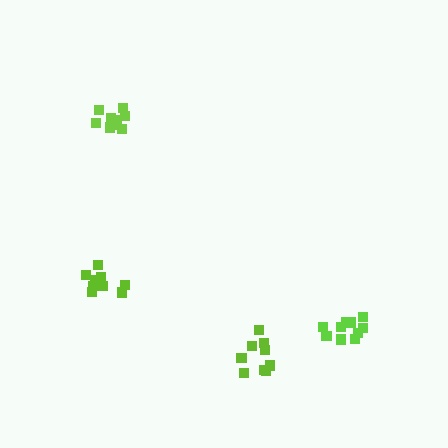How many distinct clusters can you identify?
There are 4 distinct clusters.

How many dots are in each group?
Group 1: 11 dots, Group 2: 9 dots, Group 3: 11 dots, Group 4: 10 dots (41 total).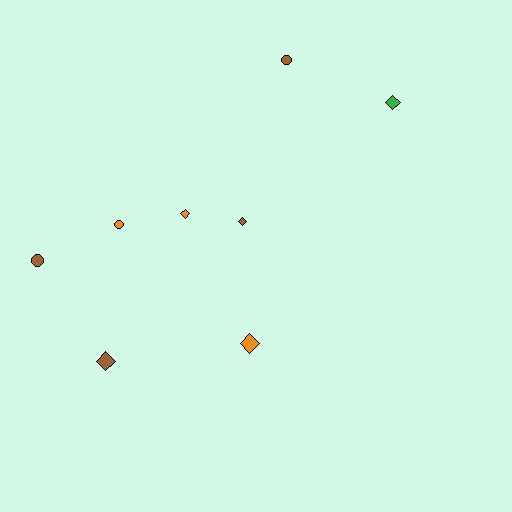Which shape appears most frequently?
Diamond, with 5 objects.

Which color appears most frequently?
Brown, with 4 objects.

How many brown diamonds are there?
There are 2 brown diamonds.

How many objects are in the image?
There are 8 objects.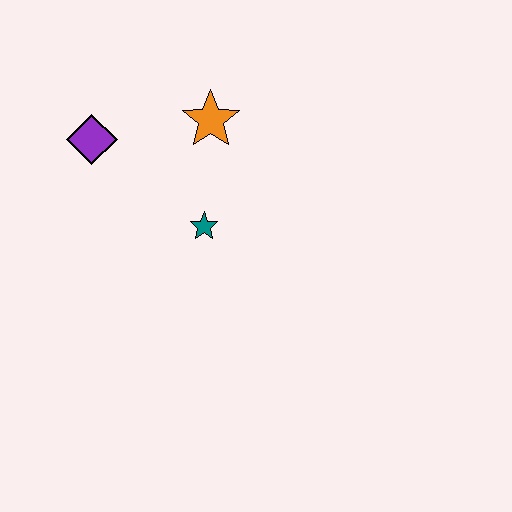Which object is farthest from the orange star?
The purple diamond is farthest from the orange star.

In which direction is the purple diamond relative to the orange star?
The purple diamond is to the left of the orange star.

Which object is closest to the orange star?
The teal star is closest to the orange star.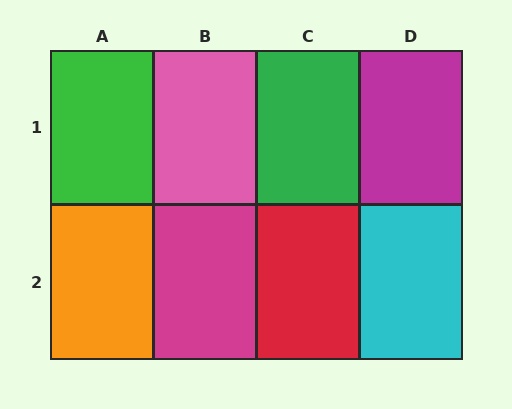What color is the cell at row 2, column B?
Magenta.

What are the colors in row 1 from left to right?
Green, pink, green, magenta.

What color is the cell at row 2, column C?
Red.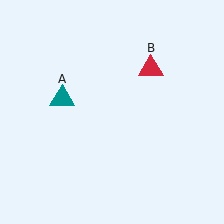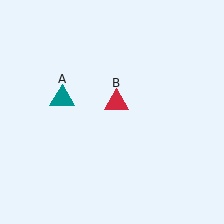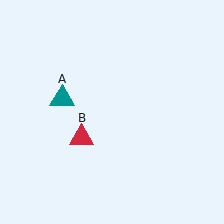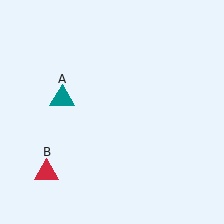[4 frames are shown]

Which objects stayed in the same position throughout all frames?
Teal triangle (object A) remained stationary.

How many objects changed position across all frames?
1 object changed position: red triangle (object B).